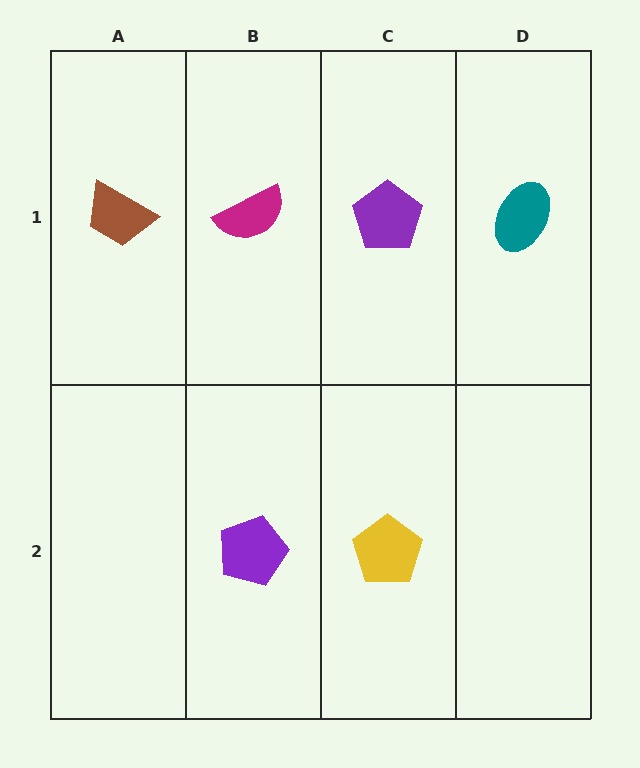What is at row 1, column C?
A purple pentagon.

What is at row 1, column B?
A magenta semicircle.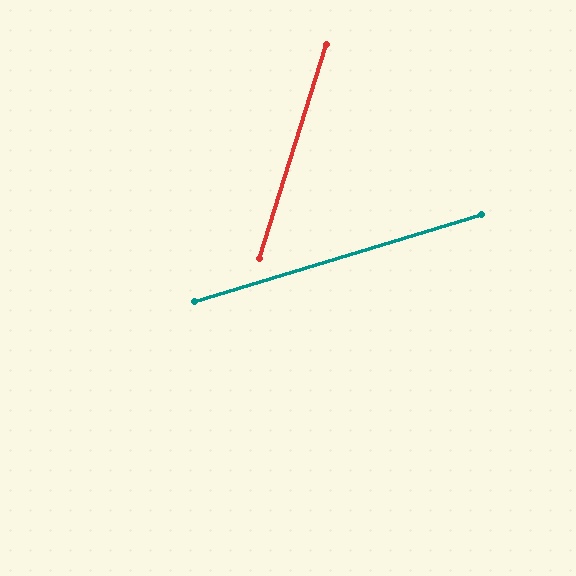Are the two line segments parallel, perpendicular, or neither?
Neither parallel nor perpendicular — they differ by about 56°.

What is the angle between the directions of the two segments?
Approximately 56 degrees.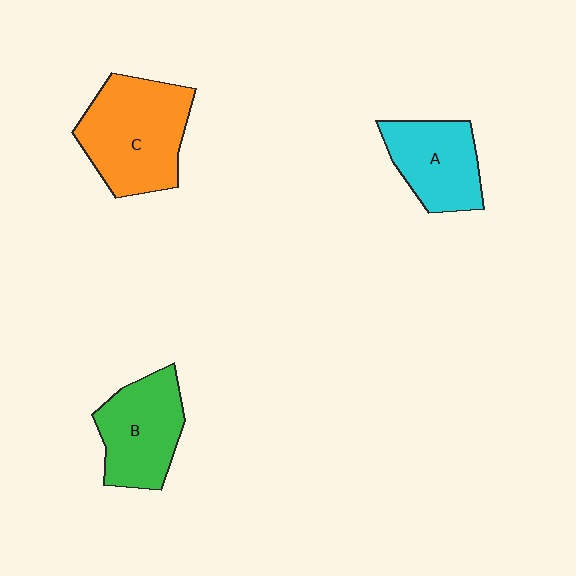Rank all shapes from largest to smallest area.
From largest to smallest: C (orange), B (green), A (cyan).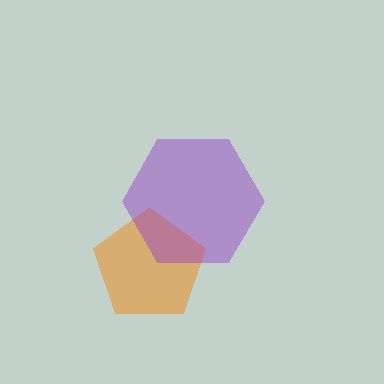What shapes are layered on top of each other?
The layered shapes are: an orange pentagon, a purple hexagon.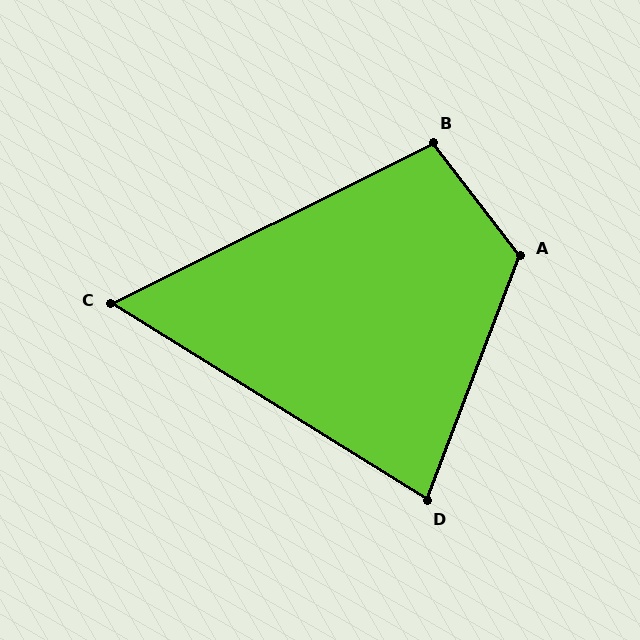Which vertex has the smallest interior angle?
C, at approximately 58 degrees.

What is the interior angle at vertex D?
Approximately 79 degrees (acute).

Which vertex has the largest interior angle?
A, at approximately 122 degrees.